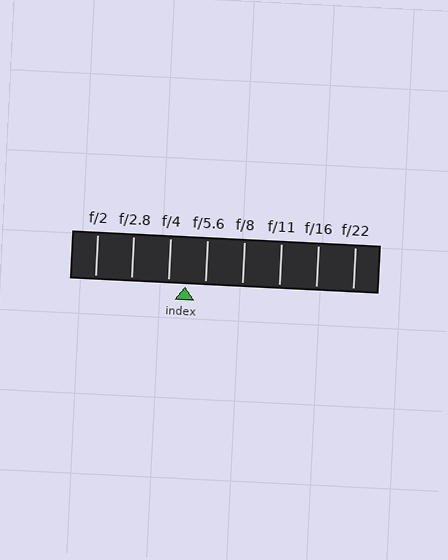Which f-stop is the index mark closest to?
The index mark is closest to f/4.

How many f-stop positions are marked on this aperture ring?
There are 8 f-stop positions marked.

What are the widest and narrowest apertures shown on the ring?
The widest aperture shown is f/2 and the narrowest is f/22.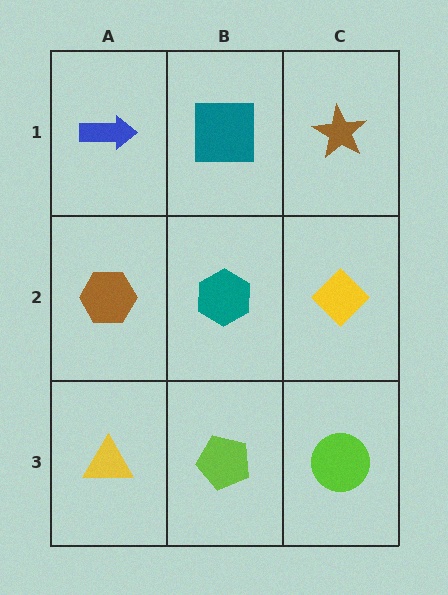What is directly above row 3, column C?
A yellow diamond.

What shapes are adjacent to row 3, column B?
A teal hexagon (row 2, column B), a yellow triangle (row 3, column A), a lime circle (row 3, column C).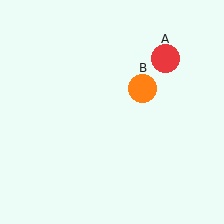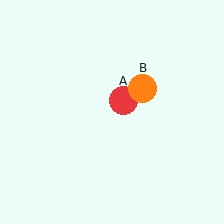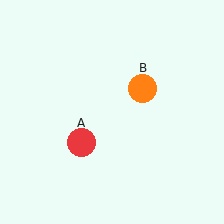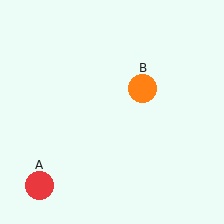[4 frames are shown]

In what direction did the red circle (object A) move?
The red circle (object A) moved down and to the left.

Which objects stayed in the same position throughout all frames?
Orange circle (object B) remained stationary.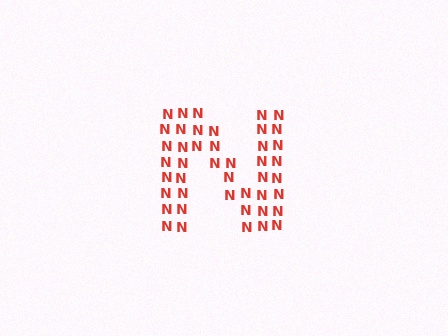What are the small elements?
The small elements are letter N's.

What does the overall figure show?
The overall figure shows the letter N.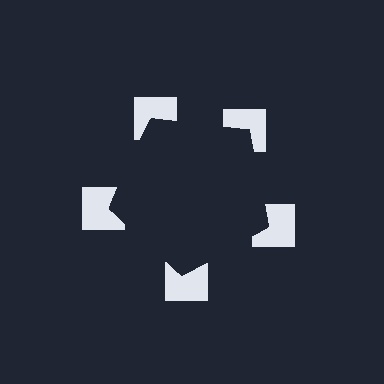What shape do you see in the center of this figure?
An illusory pentagon — its edges are inferred from the aligned wedge cuts in the notched squares, not physically drawn.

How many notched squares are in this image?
There are 5 — one at each vertex of the illusory pentagon.